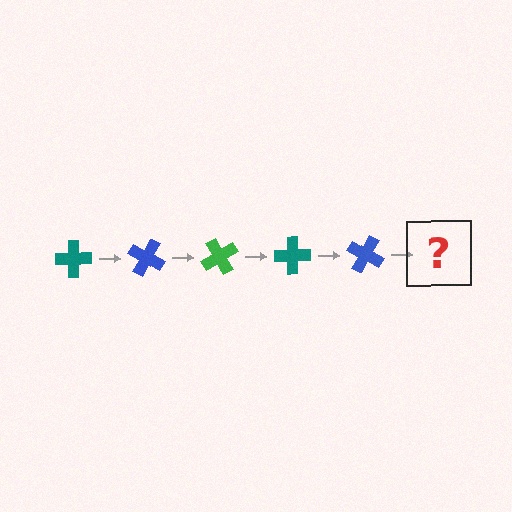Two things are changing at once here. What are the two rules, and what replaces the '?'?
The two rules are that it rotates 30 degrees each step and the color cycles through teal, blue, and green. The '?' should be a green cross, rotated 150 degrees from the start.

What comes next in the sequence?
The next element should be a green cross, rotated 150 degrees from the start.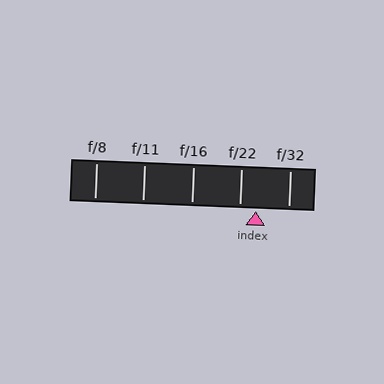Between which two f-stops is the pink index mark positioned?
The index mark is between f/22 and f/32.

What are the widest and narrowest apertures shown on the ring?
The widest aperture shown is f/8 and the narrowest is f/32.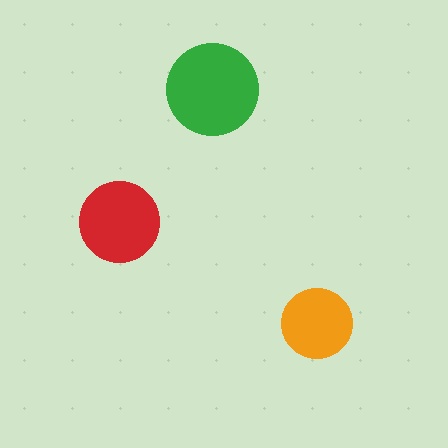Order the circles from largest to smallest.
the green one, the red one, the orange one.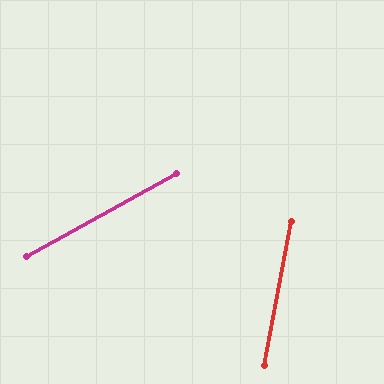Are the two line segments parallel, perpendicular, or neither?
Neither parallel nor perpendicular — they differ by about 50°.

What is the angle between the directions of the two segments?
Approximately 50 degrees.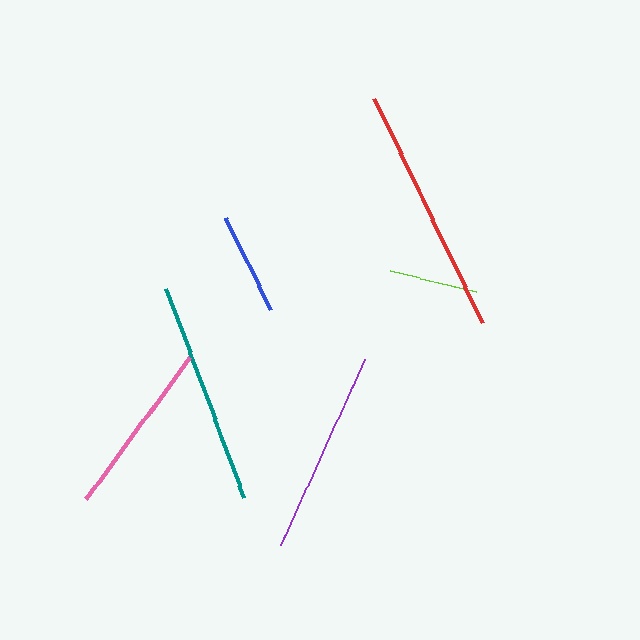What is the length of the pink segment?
The pink segment is approximately 176 pixels long.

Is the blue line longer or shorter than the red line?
The red line is longer than the blue line.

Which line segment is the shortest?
The lime line is the shortest at approximately 90 pixels.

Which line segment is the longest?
The red line is the longest at approximately 250 pixels.